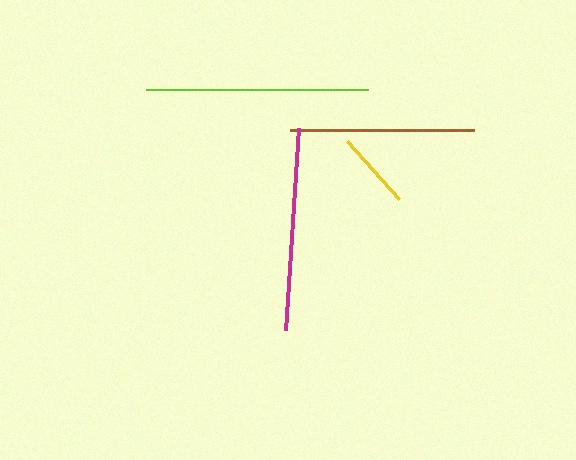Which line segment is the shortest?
The yellow line is the shortest at approximately 78 pixels.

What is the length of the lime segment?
The lime segment is approximately 222 pixels long.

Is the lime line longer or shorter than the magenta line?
The lime line is longer than the magenta line.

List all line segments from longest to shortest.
From longest to shortest: lime, magenta, brown, yellow.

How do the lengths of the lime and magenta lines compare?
The lime and magenta lines are approximately the same length.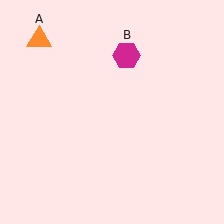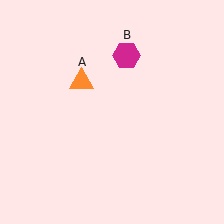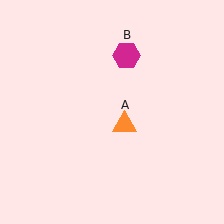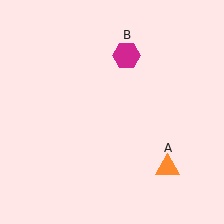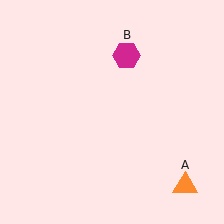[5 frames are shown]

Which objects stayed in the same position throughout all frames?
Magenta hexagon (object B) remained stationary.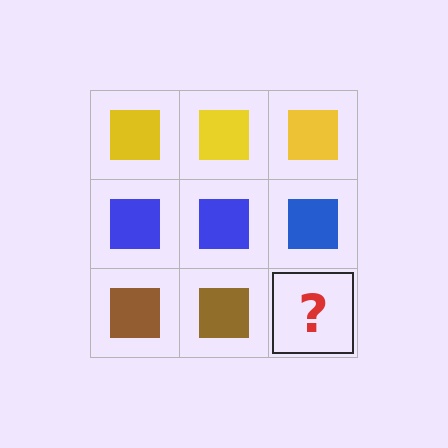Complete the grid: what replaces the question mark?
The question mark should be replaced with a brown square.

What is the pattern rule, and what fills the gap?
The rule is that each row has a consistent color. The gap should be filled with a brown square.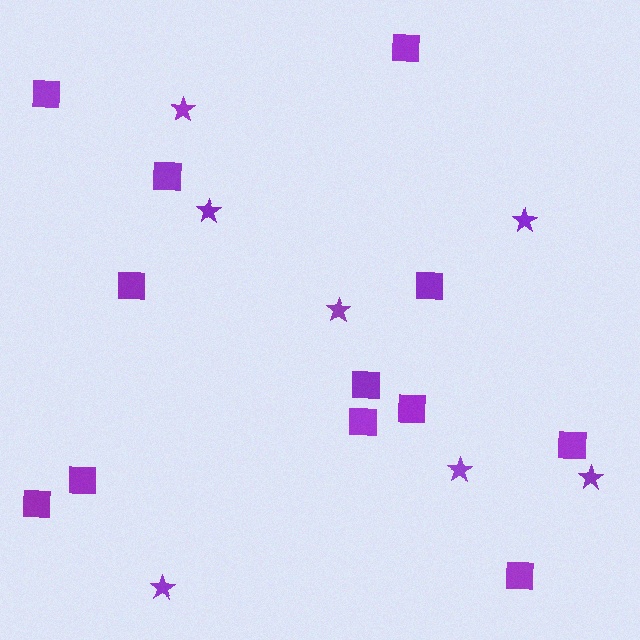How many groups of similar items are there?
There are 2 groups: one group of stars (7) and one group of squares (12).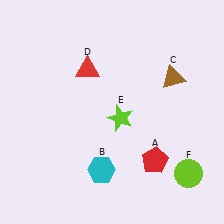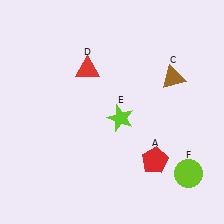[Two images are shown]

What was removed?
The cyan hexagon (B) was removed in Image 2.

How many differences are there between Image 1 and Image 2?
There is 1 difference between the two images.